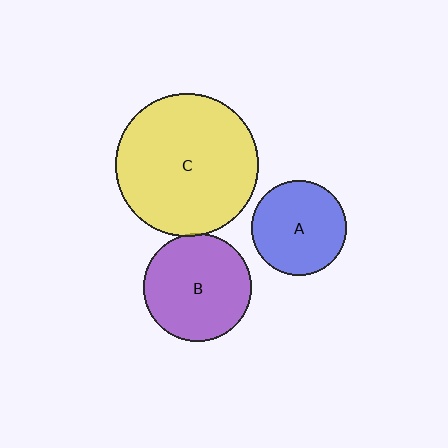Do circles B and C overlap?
Yes.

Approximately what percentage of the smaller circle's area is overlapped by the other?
Approximately 5%.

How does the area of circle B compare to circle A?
Approximately 1.3 times.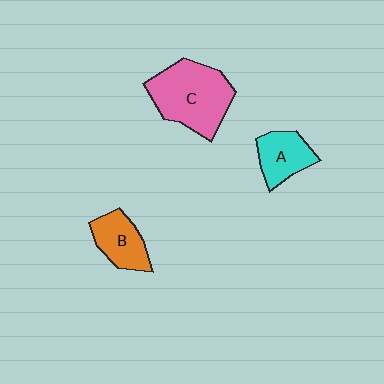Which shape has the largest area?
Shape C (pink).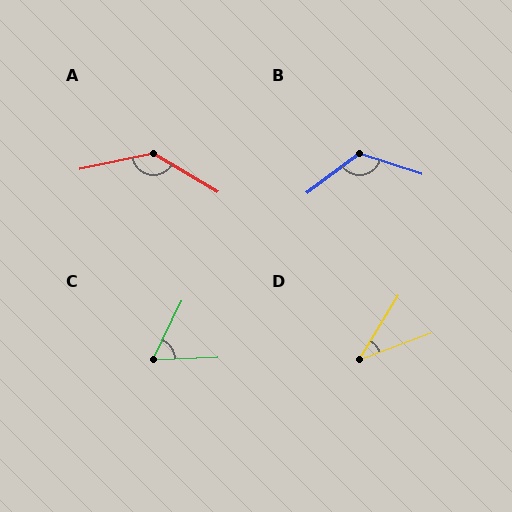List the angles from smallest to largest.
D (38°), C (61°), B (125°), A (138°).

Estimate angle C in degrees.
Approximately 61 degrees.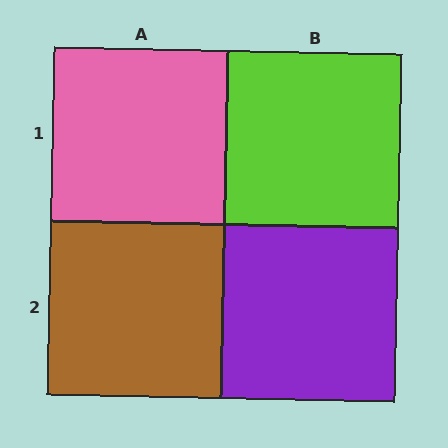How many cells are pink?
1 cell is pink.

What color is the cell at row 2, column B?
Purple.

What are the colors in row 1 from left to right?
Pink, lime.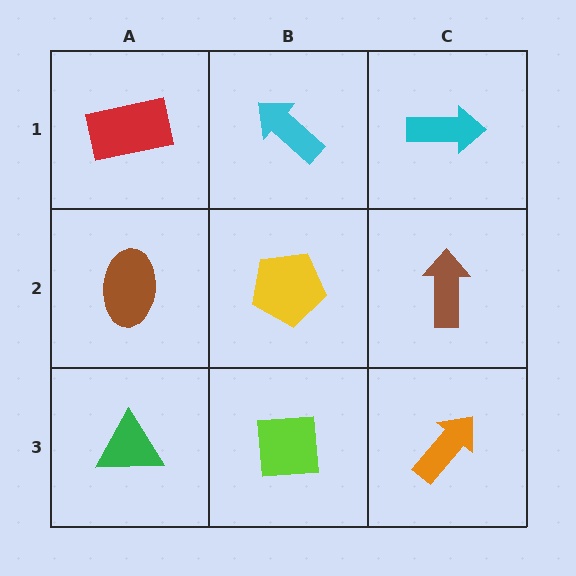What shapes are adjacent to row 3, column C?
A brown arrow (row 2, column C), a lime square (row 3, column B).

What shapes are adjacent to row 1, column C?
A brown arrow (row 2, column C), a cyan arrow (row 1, column B).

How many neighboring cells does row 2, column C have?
3.